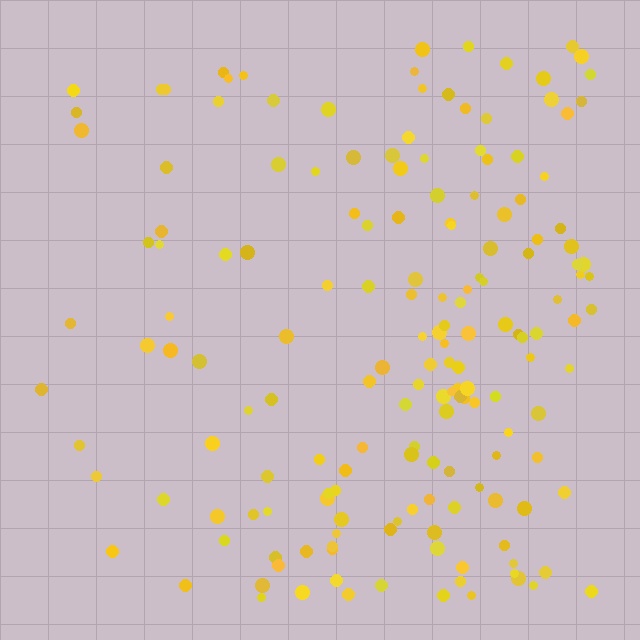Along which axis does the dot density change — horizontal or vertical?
Horizontal.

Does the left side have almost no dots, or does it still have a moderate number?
Still a moderate number, just noticeably fewer than the right.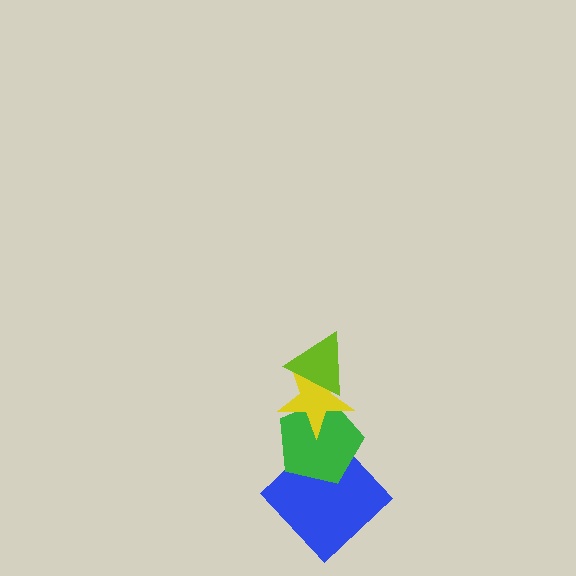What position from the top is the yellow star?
The yellow star is 2nd from the top.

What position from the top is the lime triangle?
The lime triangle is 1st from the top.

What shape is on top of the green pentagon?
The yellow star is on top of the green pentagon.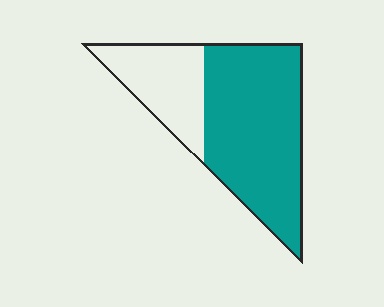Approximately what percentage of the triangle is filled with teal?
Approximately 70%.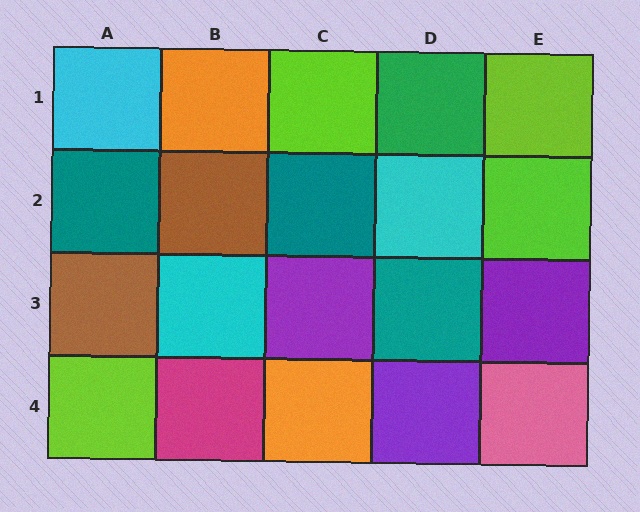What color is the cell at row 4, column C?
Orange.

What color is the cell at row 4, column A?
Lime.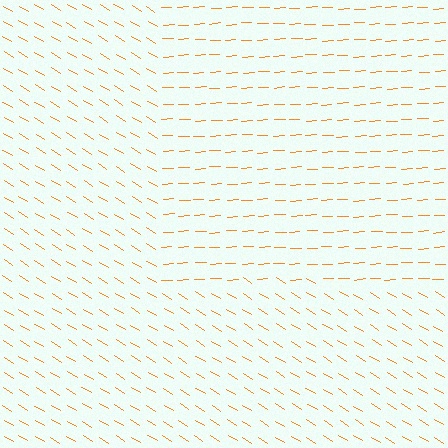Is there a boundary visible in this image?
Yes, there is a texture boundary formed by a change in line orientation.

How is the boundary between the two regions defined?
The boundary is defined purely by a change in line orientation (approximately 35 degrees difference). All lines are the same color and thickness.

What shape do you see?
I see a rectangle.